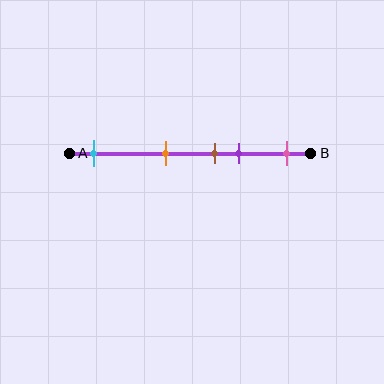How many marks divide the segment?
There are 5 marks dividing the segment.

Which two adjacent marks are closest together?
The brown and purple marks are the closest adjacent pair.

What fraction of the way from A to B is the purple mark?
The purple mark is approximately 70% (0.7) of the way from A to B.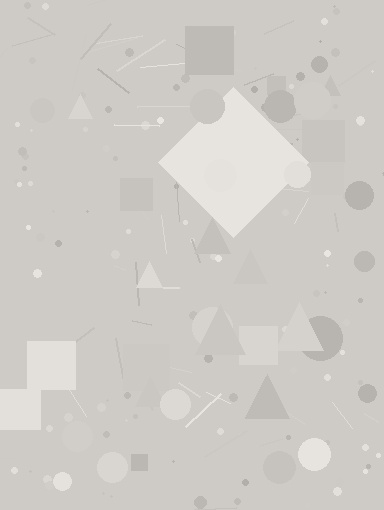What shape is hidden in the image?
A diamond is hidden in the image.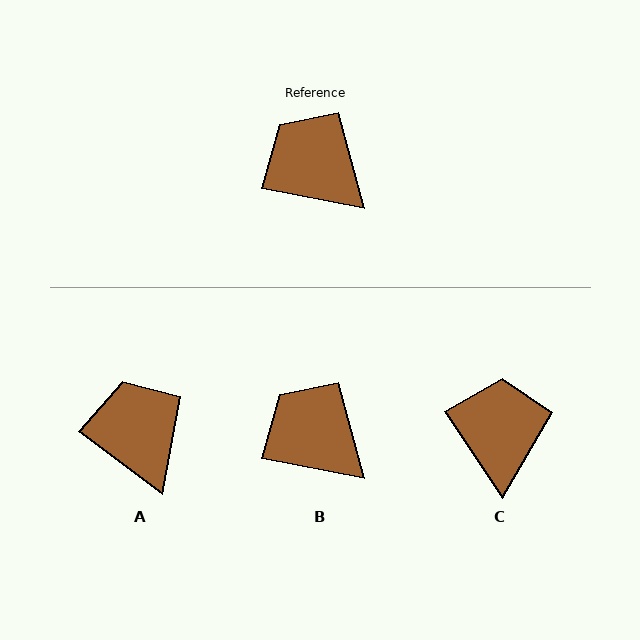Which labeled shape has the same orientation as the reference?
B.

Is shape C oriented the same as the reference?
No, it is off by about 45 degrees.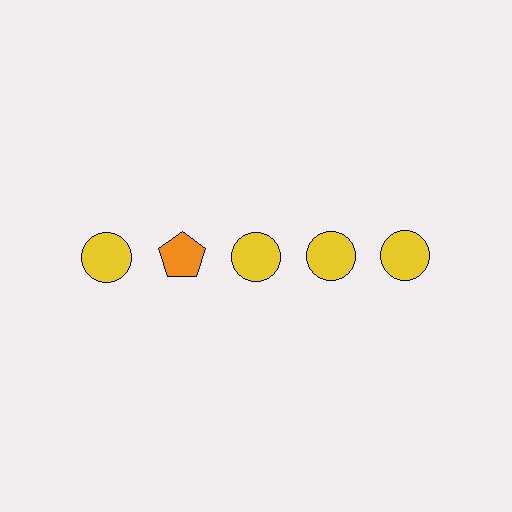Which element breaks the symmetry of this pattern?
The orange pentagon in the top row, second from left column breaks the symmetry. All other shapes are yellow circles.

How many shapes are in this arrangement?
There are 5 shapes arranged in a grid pattern.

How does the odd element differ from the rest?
It differs in both color (orange instead of yellow) and shape (pentagon instead of circle).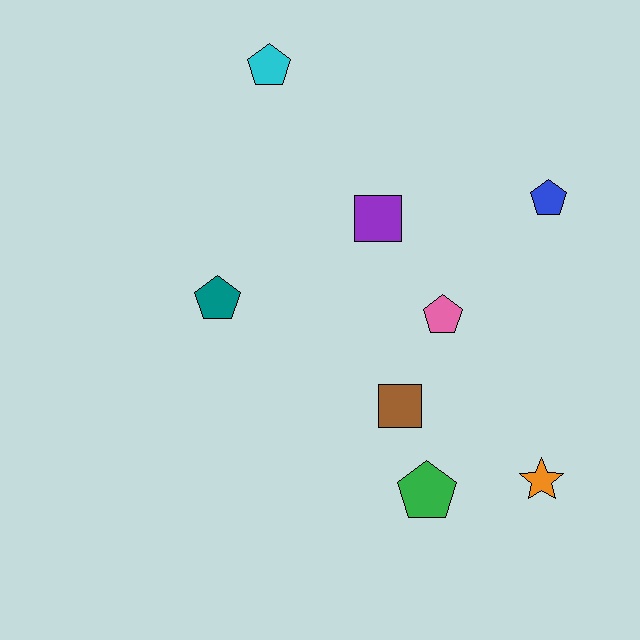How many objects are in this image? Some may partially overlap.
There are 8 objects.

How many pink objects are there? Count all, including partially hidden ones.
There is 1 pink object.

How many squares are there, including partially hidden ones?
There are 2 squares.